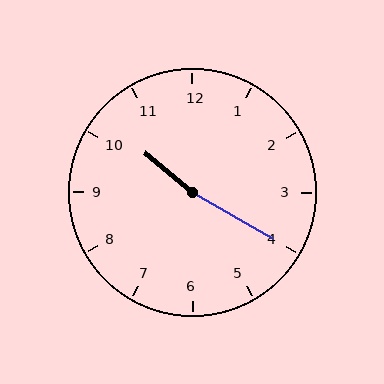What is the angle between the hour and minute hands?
Approximately 170 degrees.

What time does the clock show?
10:20.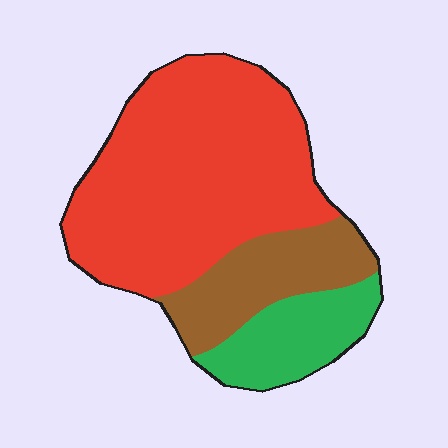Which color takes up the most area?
Red, at roughly 65%.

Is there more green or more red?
Red.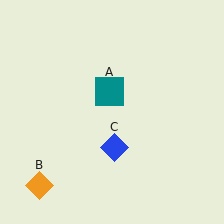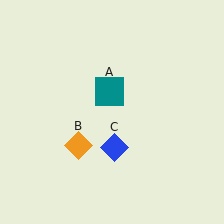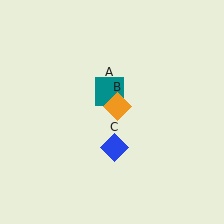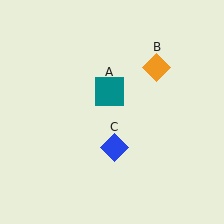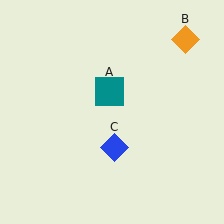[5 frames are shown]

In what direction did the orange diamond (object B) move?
The orange diamond (object B) moved up and to the right.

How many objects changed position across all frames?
1 object changed position: orange diamond (object B).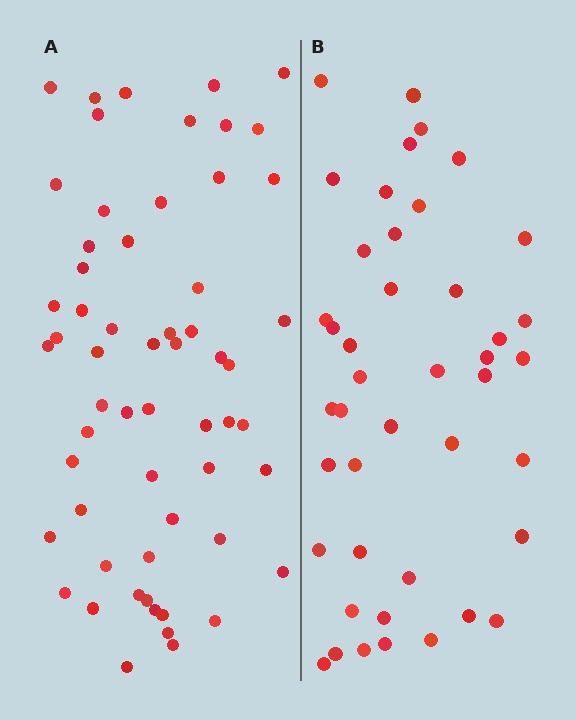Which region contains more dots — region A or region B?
Region A (the left region) has more dots.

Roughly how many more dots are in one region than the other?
Region A has approximately 15 more dots than region B.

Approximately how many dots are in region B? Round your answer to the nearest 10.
About 40 dots. (The exact count is 43, which rounds to 40.)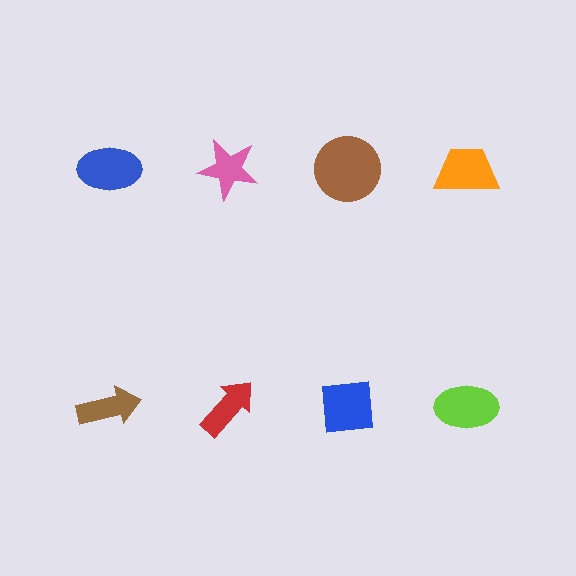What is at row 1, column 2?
A pink star.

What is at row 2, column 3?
A blue square.